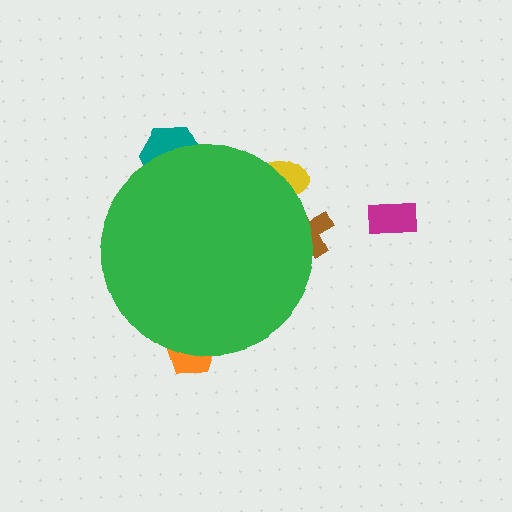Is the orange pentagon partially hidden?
Yes, the orange pentagon is partially hidden behind the green circle.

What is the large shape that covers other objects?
A green circle.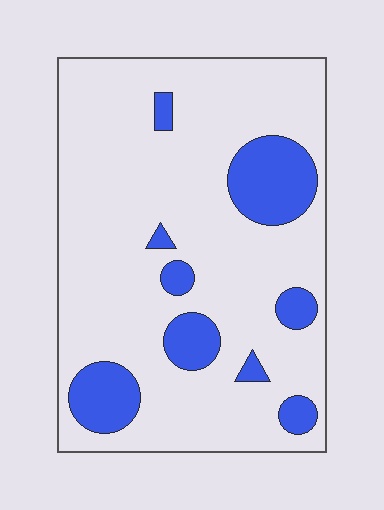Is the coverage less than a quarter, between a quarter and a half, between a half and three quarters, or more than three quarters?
Less than a quarter.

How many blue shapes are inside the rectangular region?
9.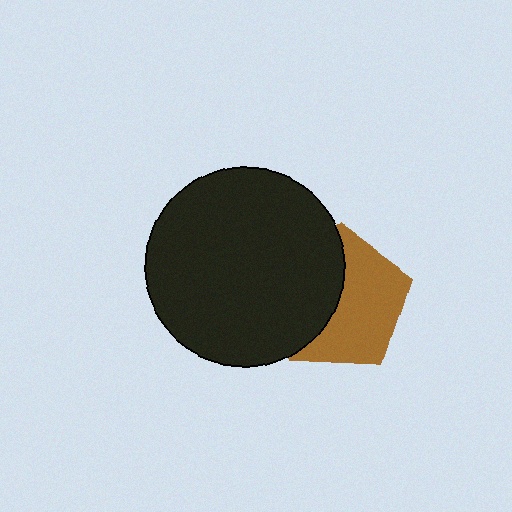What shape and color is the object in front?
The object in front is a black circle.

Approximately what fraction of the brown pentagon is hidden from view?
Roughly 44% of the brown pentagon is hidden behind the black circle.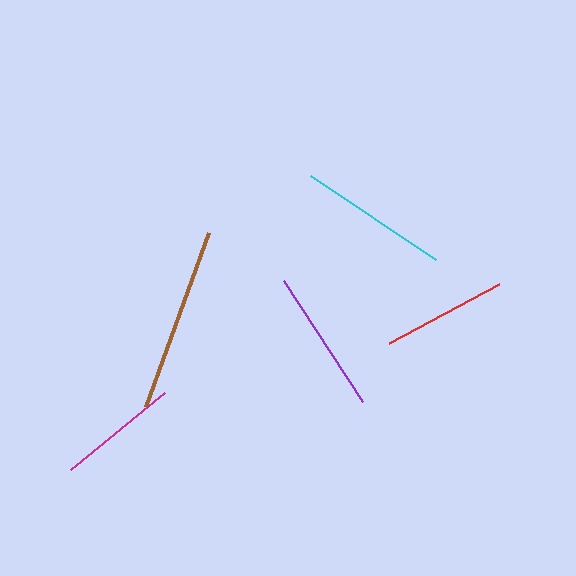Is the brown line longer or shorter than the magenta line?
The brown line is longer than the magenta line.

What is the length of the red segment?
The red segment is approximately 124 pixels long.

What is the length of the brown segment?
The brown segment is approximately 185 pixels long.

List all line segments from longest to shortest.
From longest to shortest: brown, cyan, purple, red, magenta.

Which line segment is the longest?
The brown line is the longest at approximately 185 pixels.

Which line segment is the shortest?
The magenta line is the shortest at approximately 121 pixels.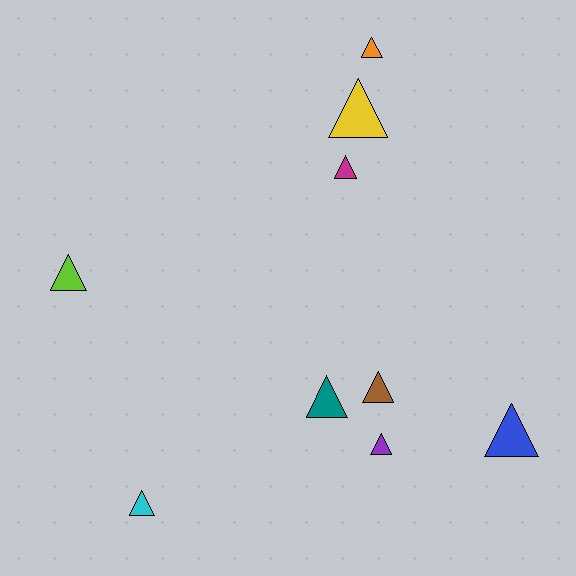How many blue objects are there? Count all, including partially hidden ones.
There is 1 blue object.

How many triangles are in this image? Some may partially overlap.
There are 9 triangles.